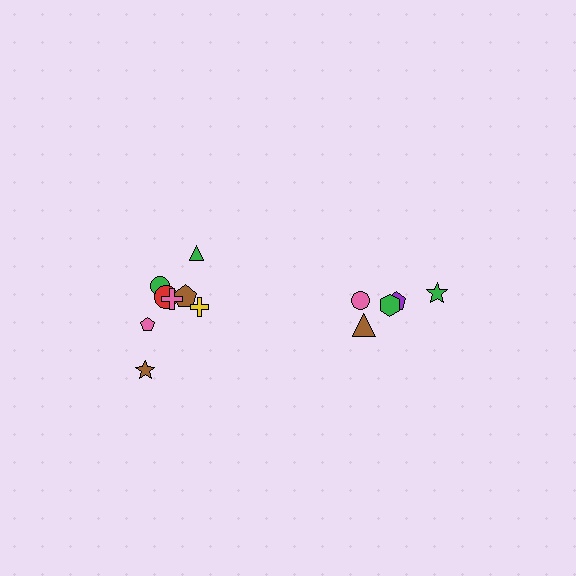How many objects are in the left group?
There are 8 objects.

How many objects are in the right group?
There are 5 objects.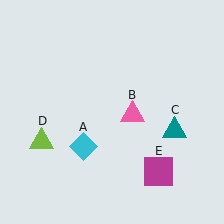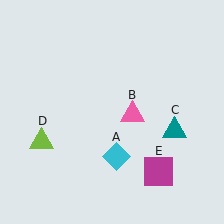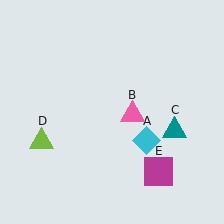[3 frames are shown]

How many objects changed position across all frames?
1 object changed position: cyan diamond (object A).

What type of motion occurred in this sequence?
The cyan diamond (object A) rotated counterclockwise around the center of the scene.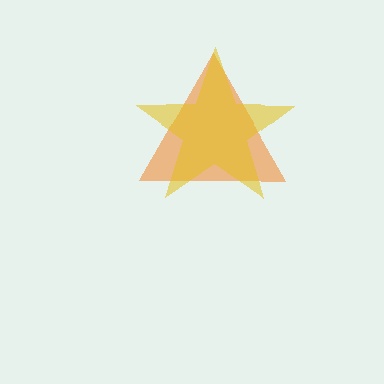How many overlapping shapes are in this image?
There are 2 overlapping shapes in the image.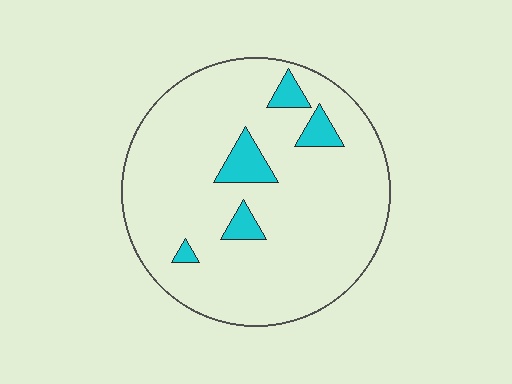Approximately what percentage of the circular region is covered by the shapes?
Approximately 10%.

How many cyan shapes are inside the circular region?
5.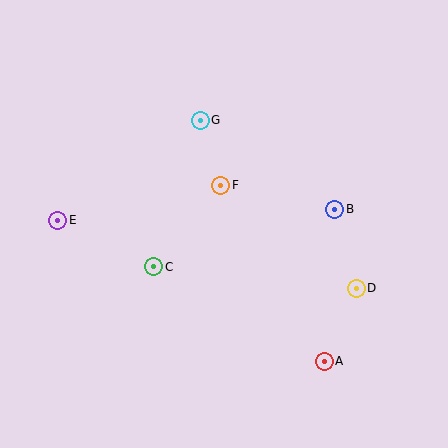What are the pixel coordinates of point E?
Point E is at (58, 220).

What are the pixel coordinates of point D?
Point D is at (356, 288).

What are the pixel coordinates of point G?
Point G is at (200, 120).